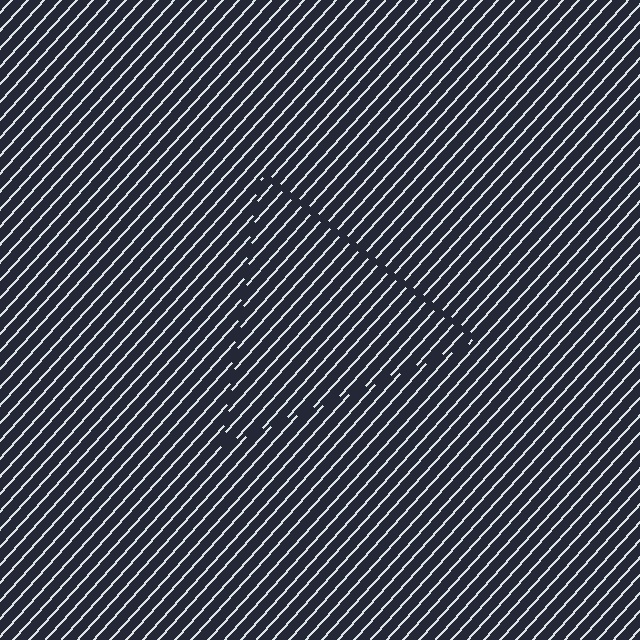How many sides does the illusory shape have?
3 sides — the line-ends trace a triangle.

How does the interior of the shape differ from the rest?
The interior of the shape contains the same grating, shifted by half a period — the contour is defined by the phase discontinuity where line-ends from the inner and outer gratings abut.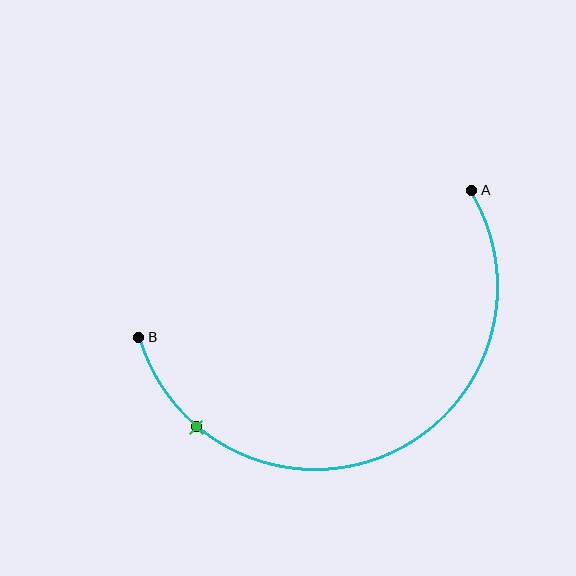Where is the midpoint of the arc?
The arc midpoint is the point on the curve farthest from the straight line joining A and B. It sits below that line.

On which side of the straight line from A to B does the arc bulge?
The arc bulges below the straight line connecting A and B.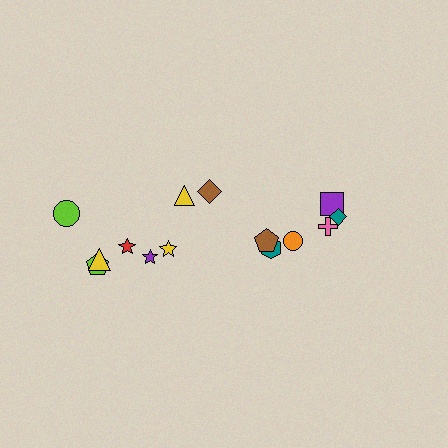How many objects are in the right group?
There are 6 objects.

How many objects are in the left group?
There are 8 objects.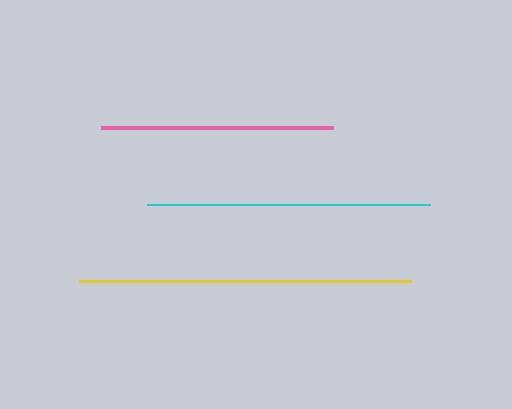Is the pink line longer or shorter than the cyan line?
The cyan line is longer than the pink line.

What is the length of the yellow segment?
The yellow segment is approximately 331 pixels long.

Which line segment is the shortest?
The pink line is the shortest at approximately 232 pixels.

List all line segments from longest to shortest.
From longest to shortest: yellow, cyan, pink.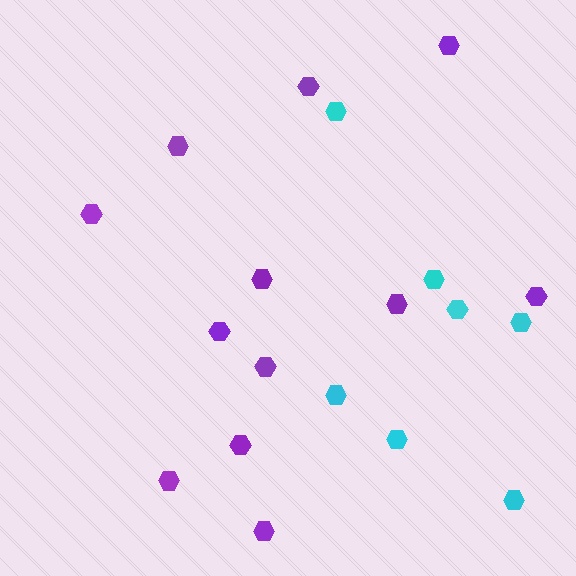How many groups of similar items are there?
There are 2 groups: one group of cyan hexagons (7) and one group of purple hexagons (12).